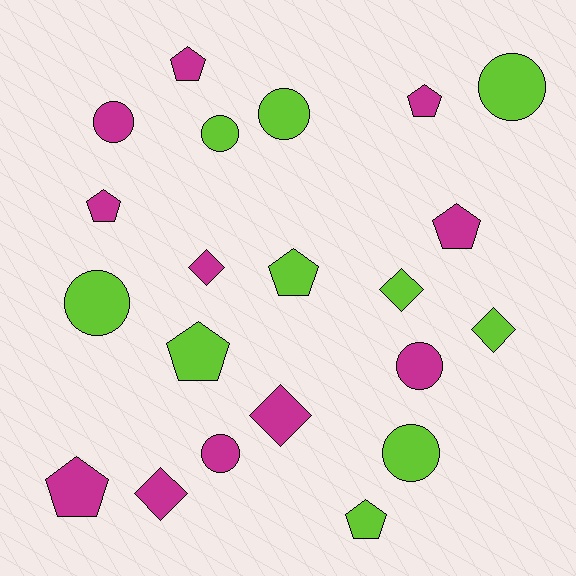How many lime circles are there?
There are 5 lime circles.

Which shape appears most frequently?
Pentagon, with 8 objects.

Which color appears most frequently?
Magenta, with 11 objects.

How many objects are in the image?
There are 21 objects.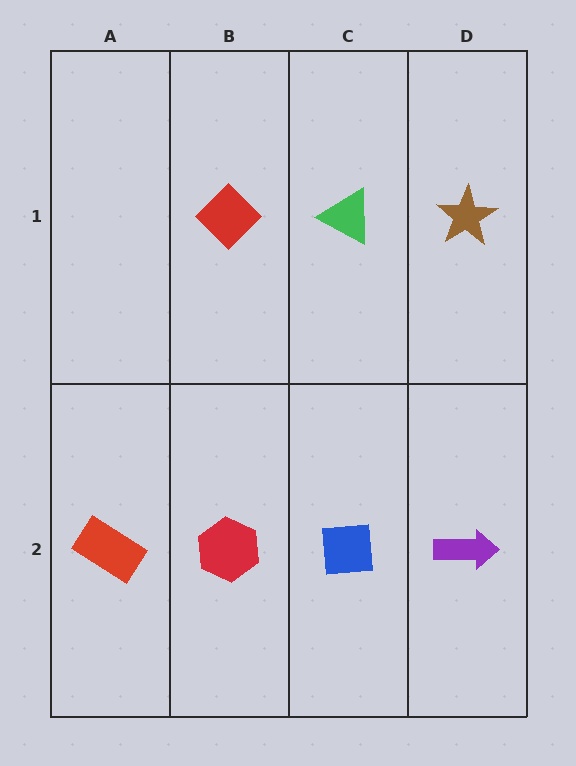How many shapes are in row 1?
3 shapes.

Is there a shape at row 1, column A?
No, that cell is empty.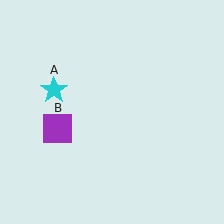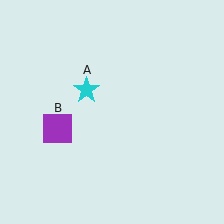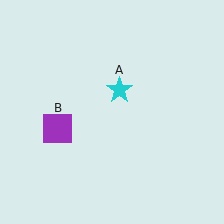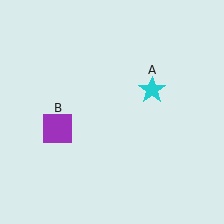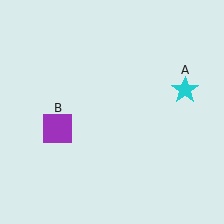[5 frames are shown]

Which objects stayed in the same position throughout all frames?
Purple square (object B) remained stationary.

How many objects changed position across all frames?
1 object changed position: cyan star (object A).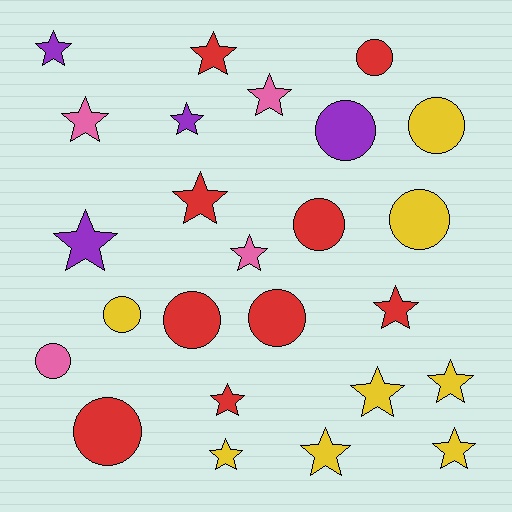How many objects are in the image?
There are 25 objects.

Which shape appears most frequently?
Star, with 15 objects.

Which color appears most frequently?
Red, with 9 objects.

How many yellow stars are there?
There are 5 yellow stars.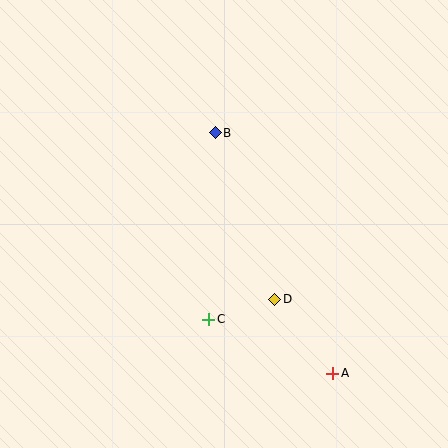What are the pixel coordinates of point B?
Point B is at (215, 133).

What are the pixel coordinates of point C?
Point C is at (209, 319).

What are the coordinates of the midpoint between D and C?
The midpoint between D and C is at (242, 309).